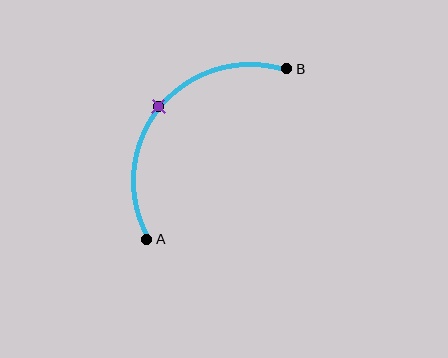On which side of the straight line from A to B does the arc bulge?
The arc bulges above and to the left of the straight line connecting A and B.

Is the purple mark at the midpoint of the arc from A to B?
Yes. The purple mark lies on the arc at equal arc-length from both A and B — it is the arc midpoint.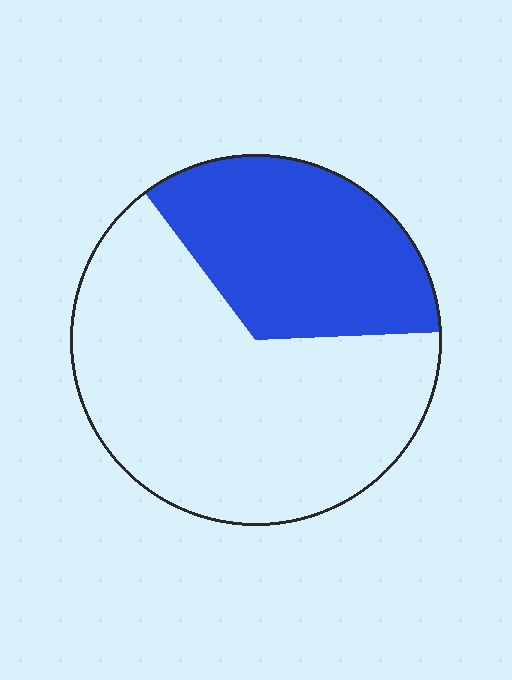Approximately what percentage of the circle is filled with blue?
Approximately 35%.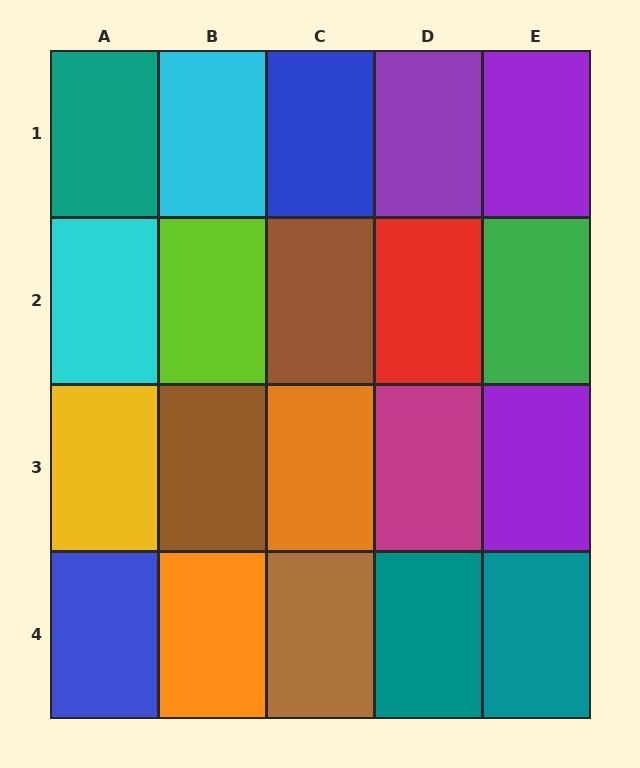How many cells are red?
1 cell is red.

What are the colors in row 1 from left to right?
Teal, cyan, blue, purple, purple.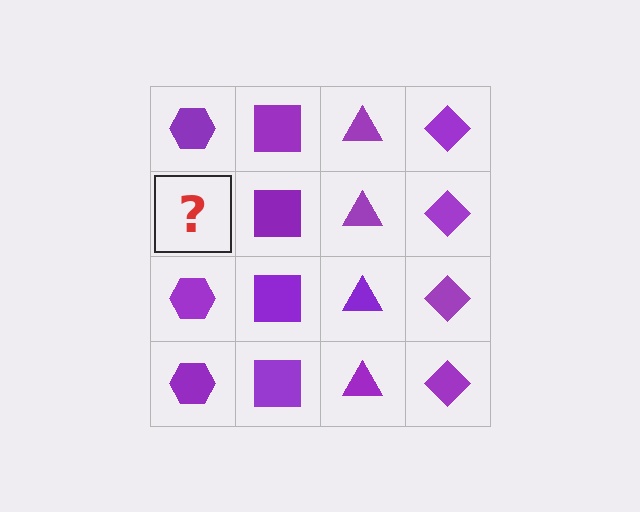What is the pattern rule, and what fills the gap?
The rule is that each column has a consistent shape. The gap should be filled with a purple hexagon.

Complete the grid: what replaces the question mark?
The question mark should be replaced with a purple hexagon.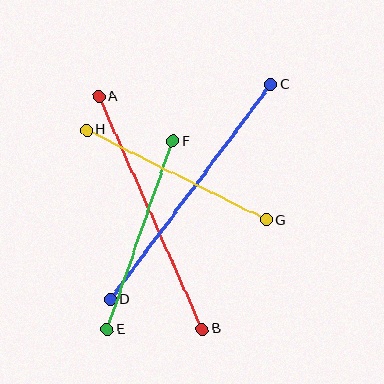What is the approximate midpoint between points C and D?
The midpoint is at approximately (190, 192) pixels.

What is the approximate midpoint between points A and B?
The midpoint is at approximately (151, 213) pixels.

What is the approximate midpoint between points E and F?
The midpoint is at approximately (140, 235) pixels.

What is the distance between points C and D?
The distance is approximately 269 pixels.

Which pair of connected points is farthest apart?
Points C and D are farthest apart.